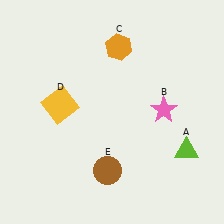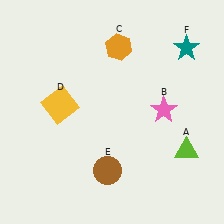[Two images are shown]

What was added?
A teal star (F) was added in Image 2.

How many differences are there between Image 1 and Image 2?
There is 1 difference between the two images.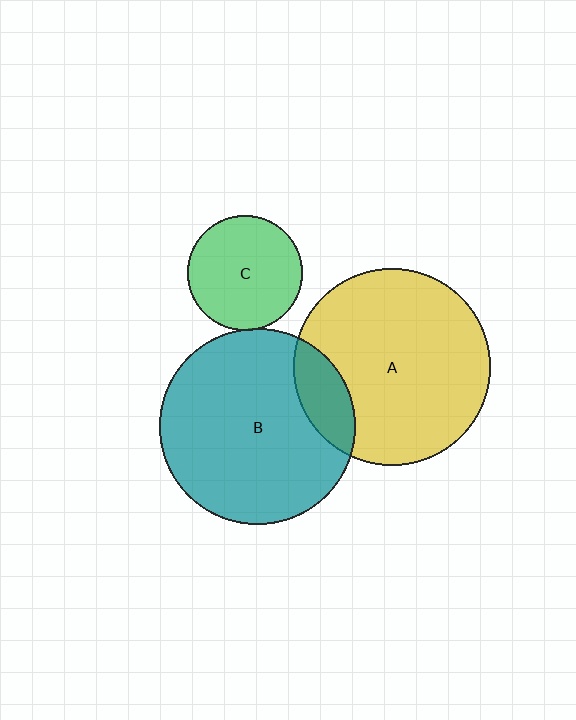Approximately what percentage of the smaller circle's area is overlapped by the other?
Approximately 15%.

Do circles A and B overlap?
Yes.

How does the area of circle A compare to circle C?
Approximately 2.9 times.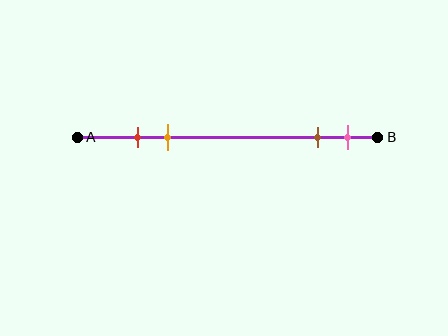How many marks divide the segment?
There are 4 marks dividing the segment.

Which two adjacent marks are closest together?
The red and orange marks are the closest adjacent pair.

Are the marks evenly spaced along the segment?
No, the marks are not evenly spaced.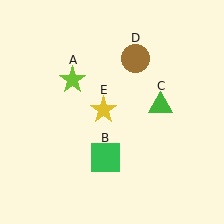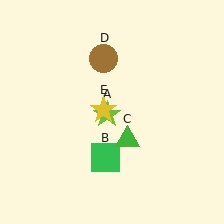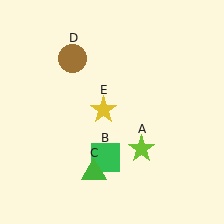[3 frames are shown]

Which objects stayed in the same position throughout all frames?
Green square (object B) and yellow star (object E) remained stationary.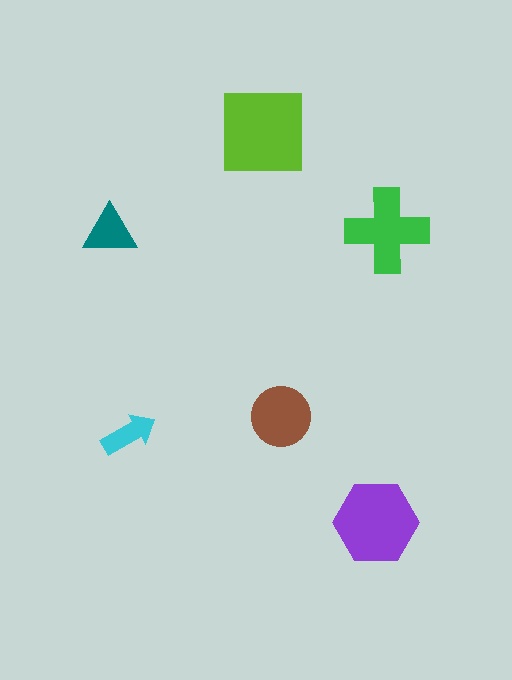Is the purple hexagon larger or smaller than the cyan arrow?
Larger.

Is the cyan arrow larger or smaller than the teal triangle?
Smaller.